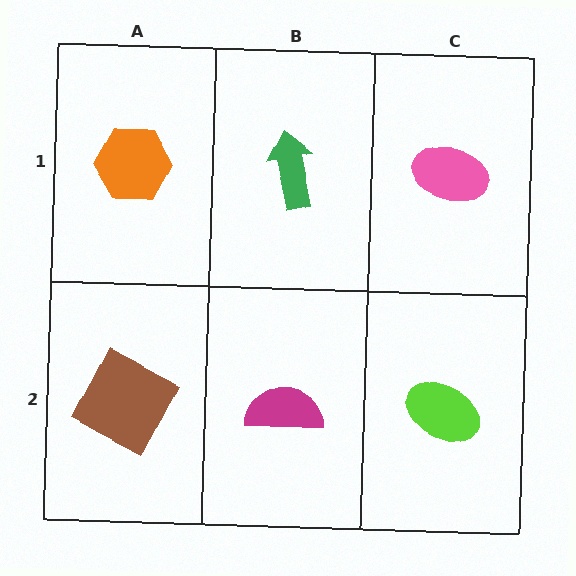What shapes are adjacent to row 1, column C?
A lime ellipse (row 2, column C), a green arrow (row 1, column B).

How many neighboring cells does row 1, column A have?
2.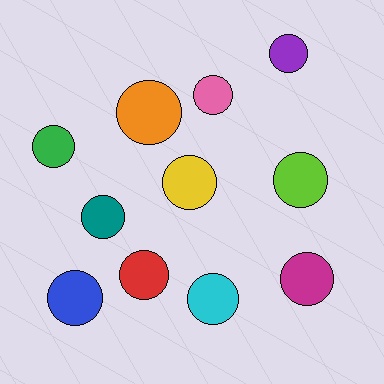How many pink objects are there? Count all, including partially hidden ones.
There is 1 pink object.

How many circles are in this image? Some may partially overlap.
There are 11 circles.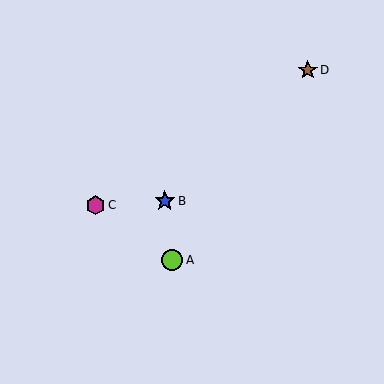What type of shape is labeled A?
Shape A is a lime circle.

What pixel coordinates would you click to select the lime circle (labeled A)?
Click at (172, 260) to select the lime circle A.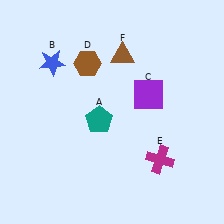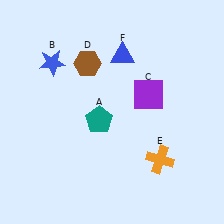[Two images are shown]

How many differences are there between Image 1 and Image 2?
There are 2 differences between the two images.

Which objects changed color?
E changed from magenta to orange. F changed from brown to blue.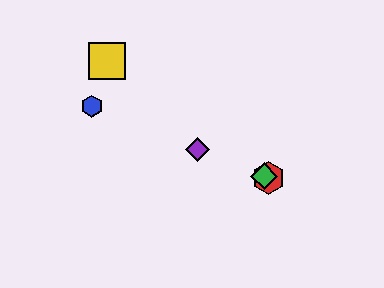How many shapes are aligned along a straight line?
4 shapes (the red hexagon, the blue hexagon, the green diamond, the purple diamond) are aligned along a straight line.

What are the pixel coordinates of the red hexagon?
The red hexagon is at (268, 178).